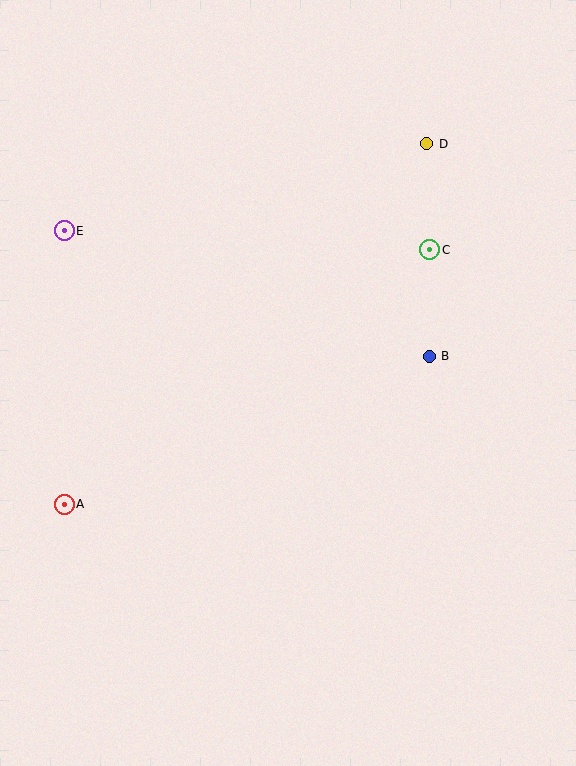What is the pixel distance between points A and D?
The distance between A and D is 511 pixels.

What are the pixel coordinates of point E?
Point E is at (64, 231).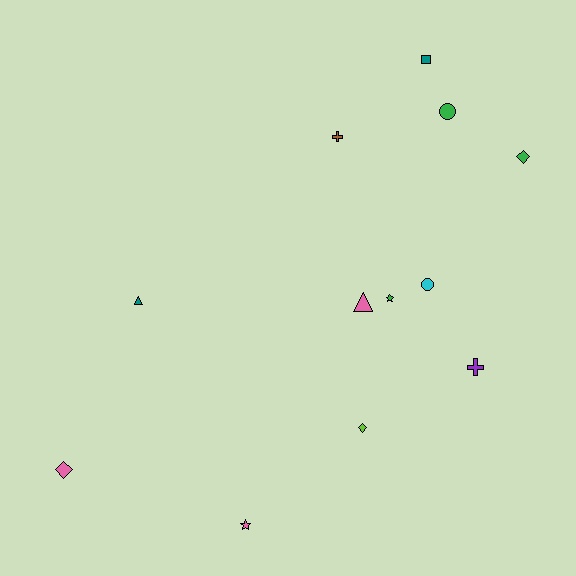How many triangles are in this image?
There are 2 triangles.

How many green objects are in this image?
There are 3 green objects.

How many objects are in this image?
There are 12 objects.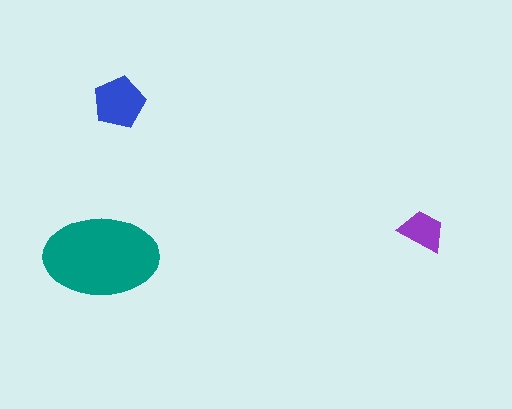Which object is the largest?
The teal ellipse.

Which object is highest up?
The blue pentagon is topmost.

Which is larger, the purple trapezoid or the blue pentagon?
The blue pentagon.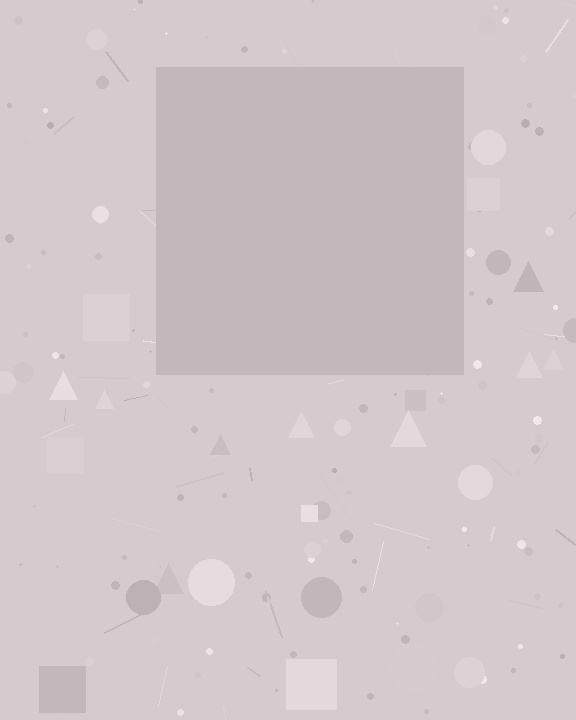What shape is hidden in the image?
A square is hidden in the image.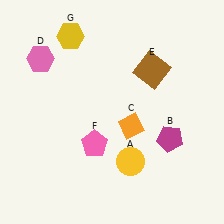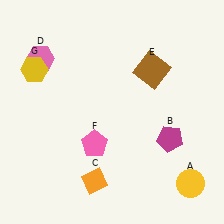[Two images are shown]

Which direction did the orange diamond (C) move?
The orange diamond (C) moved down.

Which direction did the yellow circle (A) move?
The yellow circle (A) moved right.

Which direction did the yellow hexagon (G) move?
The yellow hexagon (G) moved left.